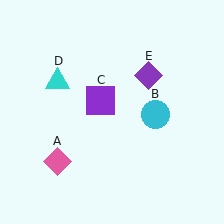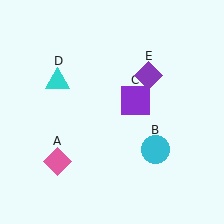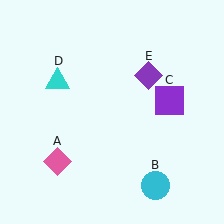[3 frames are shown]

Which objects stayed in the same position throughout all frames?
Pink diamond (object A) and cyan triangle (object D) and purple diamond (object E) remained stationary.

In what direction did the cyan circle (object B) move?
The cyan circle (object B) moved down.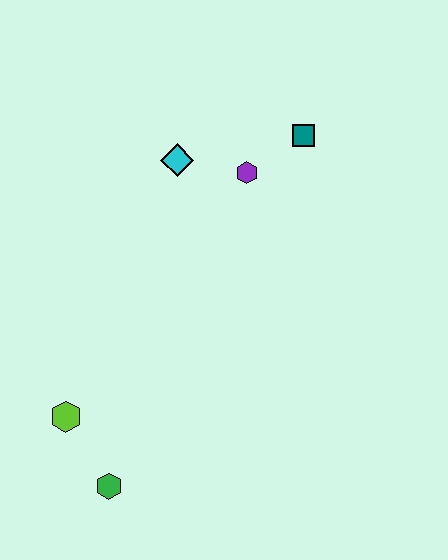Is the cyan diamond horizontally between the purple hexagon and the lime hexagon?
Yes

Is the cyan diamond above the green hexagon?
Yes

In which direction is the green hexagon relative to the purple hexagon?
The green hexagon is below the purple hexagon.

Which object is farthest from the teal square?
The green hexagon is farthest from the teal square.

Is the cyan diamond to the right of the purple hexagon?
No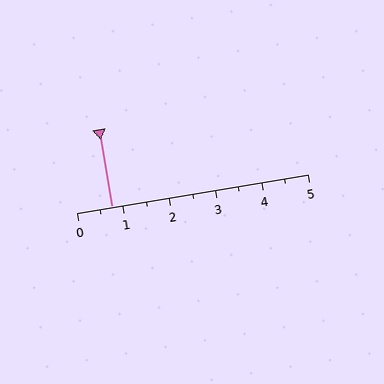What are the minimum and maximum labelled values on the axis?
The axis runs from 0 to 5.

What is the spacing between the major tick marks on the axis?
The major ticks are spaced 1 apart.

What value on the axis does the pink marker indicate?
The marker indicates approximately 0.8.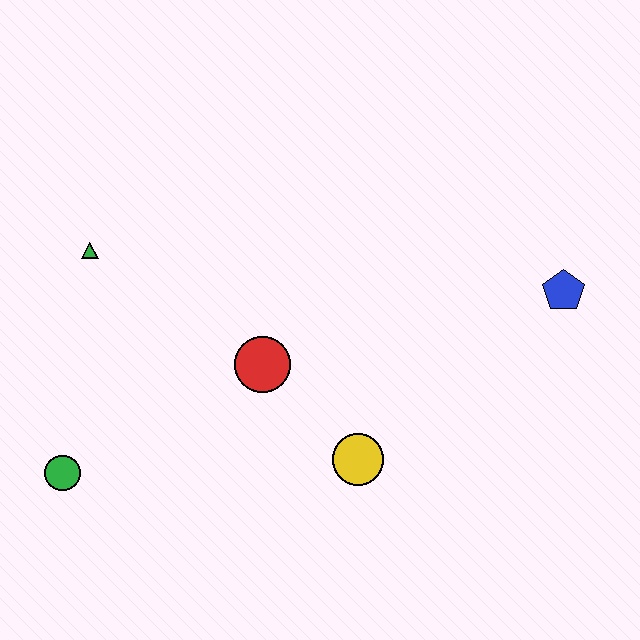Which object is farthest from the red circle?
The blue pentagon is farthest from the red circle.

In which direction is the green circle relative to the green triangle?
The green circle is below the green triangle.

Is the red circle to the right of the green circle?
Yes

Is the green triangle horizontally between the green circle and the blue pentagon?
Yes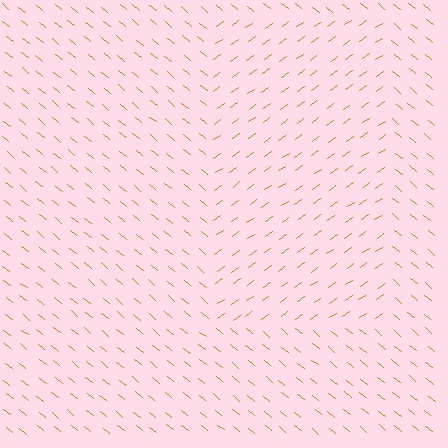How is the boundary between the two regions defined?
The boundary is defined purely by a change in line orientation (approximately 74 degrees difference). All lines are the same color and thickness.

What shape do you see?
I see a rectangle.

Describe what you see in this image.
The image is filled with small orange line segments. A rectangle region in the image has lines oriented differently from the surrounding lines, creating a visible texture boundary.